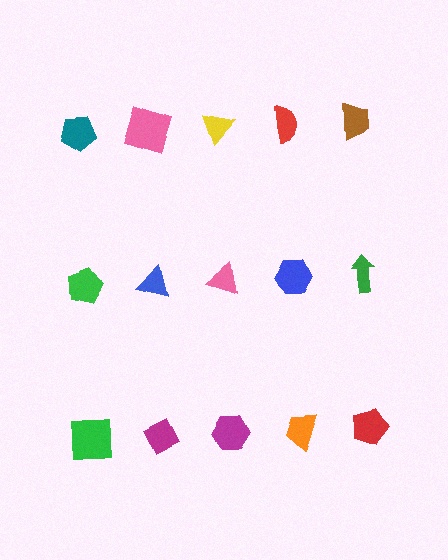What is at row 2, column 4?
A blue hexagon.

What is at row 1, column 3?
A yellow triangle.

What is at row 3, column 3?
A magenta hexagon.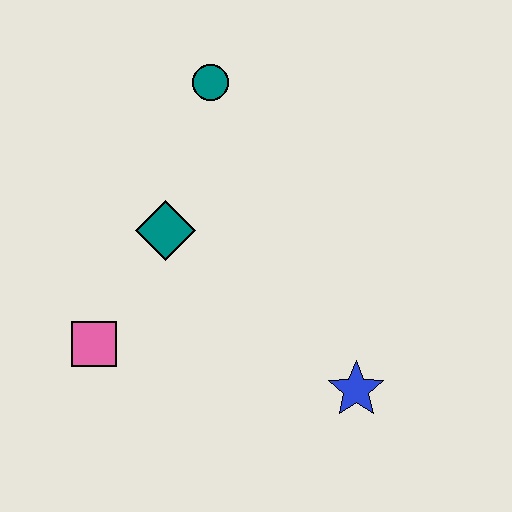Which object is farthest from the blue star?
The teal circle is farthest from the blue star.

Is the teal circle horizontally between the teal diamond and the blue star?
Yes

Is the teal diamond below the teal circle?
Yes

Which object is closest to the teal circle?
The teal diamond is closest to the teal circle.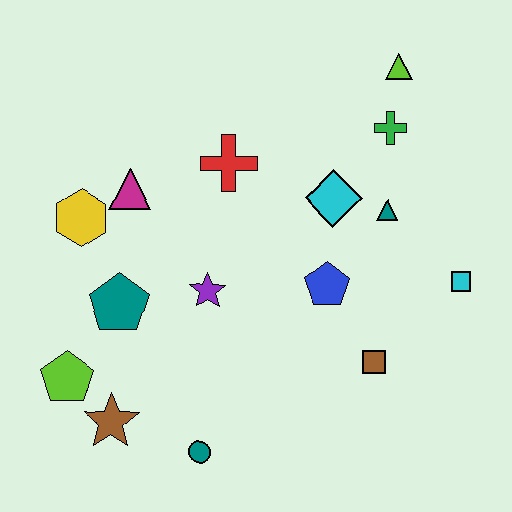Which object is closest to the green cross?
The lime triangle is closest to the green cross.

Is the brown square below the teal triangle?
Yes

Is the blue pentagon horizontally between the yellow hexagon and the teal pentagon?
No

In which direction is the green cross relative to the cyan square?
The green cross is above the cyan square.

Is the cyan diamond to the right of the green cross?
No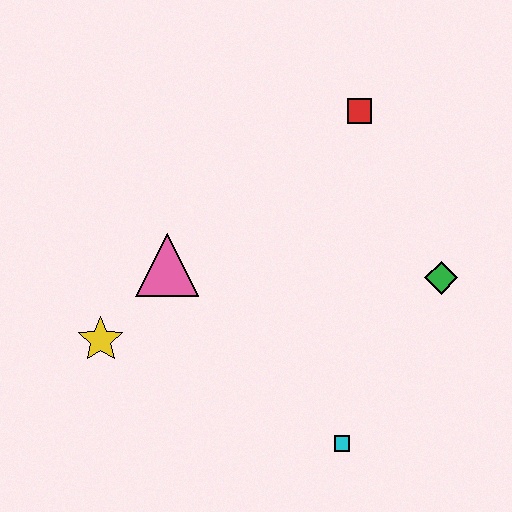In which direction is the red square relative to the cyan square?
The red square is above the cyan square.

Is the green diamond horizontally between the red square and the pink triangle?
No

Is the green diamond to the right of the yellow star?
Yes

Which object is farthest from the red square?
The yellow star is farthest from the red square.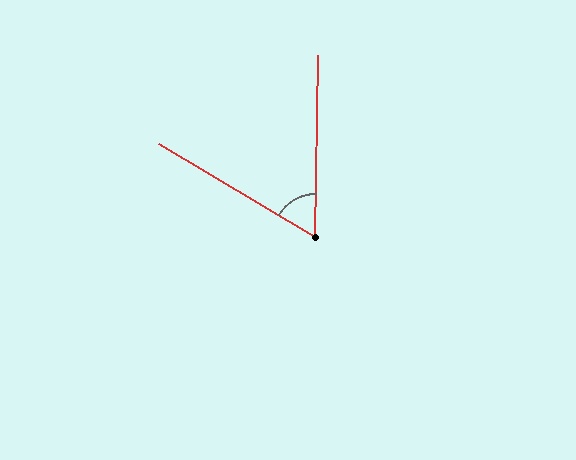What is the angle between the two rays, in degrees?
Approximately 60 degrees.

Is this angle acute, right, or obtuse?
It is acute.